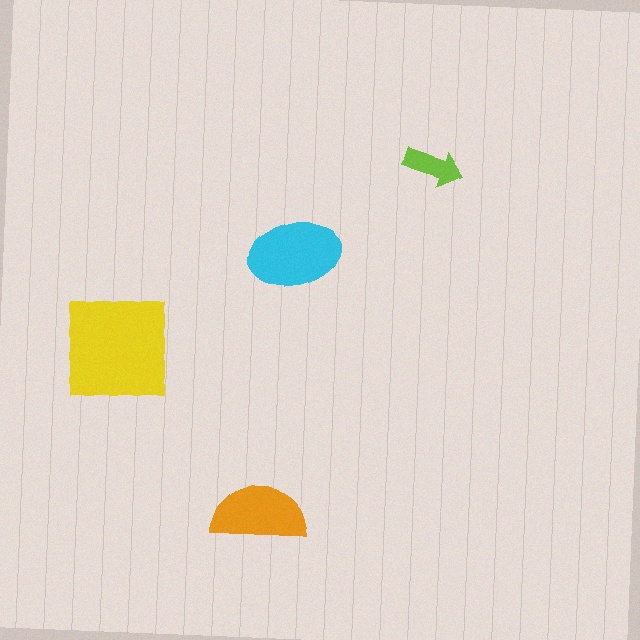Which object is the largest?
The yellow square.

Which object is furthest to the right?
The lime arrow is rightmost.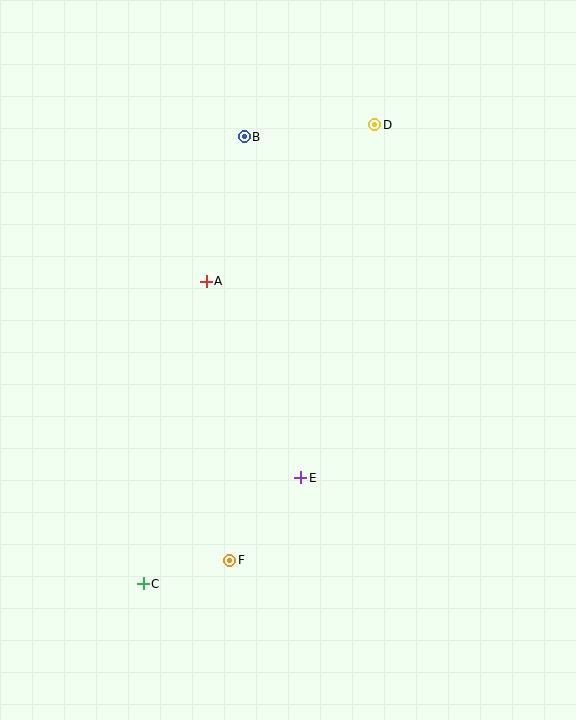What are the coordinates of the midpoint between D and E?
The midpoint between D and E is at (338, 301).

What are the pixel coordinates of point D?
Point D is at (375, 125).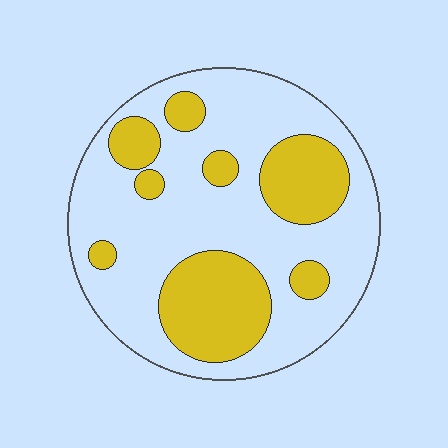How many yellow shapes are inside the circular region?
8.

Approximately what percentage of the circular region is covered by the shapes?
Approximately 30%.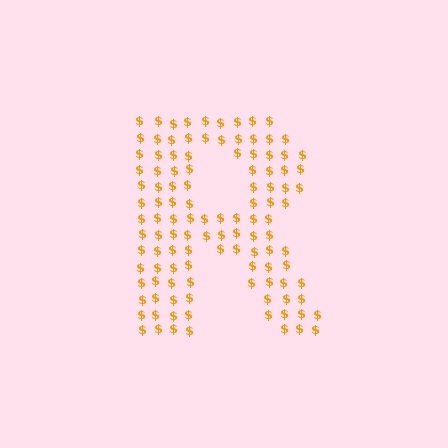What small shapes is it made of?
It is made of small dollar signs.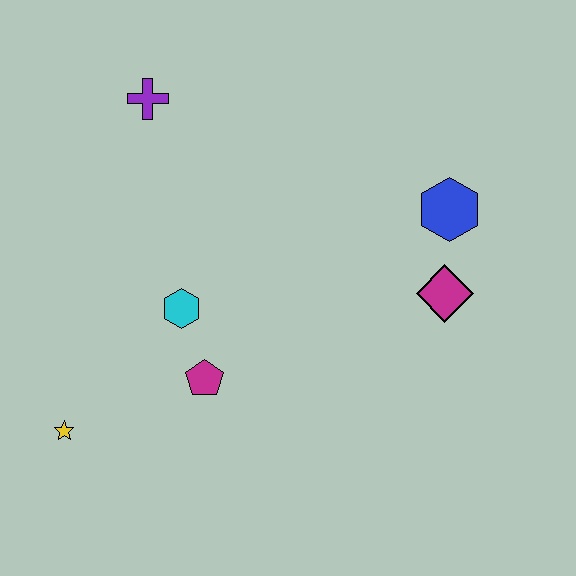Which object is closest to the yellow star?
The magenta pentagon is closest to the yellow star.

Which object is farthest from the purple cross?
The magenta diamond is farthest from the purple cross.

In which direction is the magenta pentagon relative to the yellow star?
The magenta pentagon is to the right of the yellow star.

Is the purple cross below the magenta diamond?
No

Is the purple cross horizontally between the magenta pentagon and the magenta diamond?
No